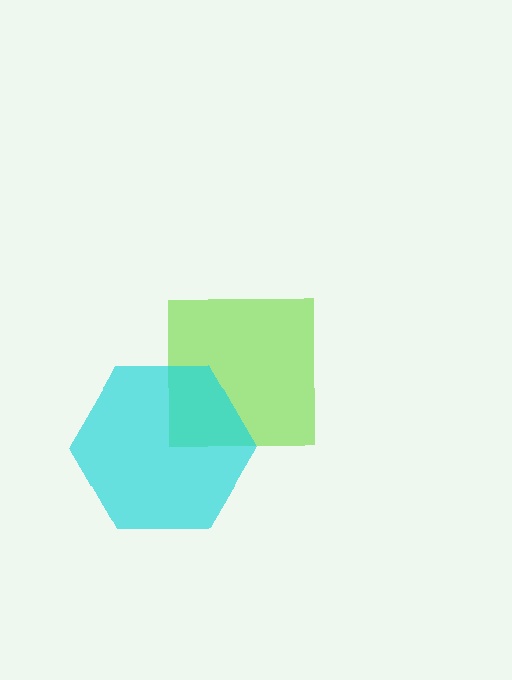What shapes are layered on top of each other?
The layered shapes are: a lime square, a cyan hexagon.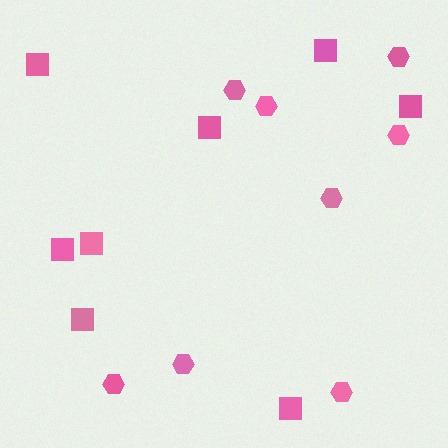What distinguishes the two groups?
There are 2 groups: one group of squares (8) and one group of hexagons (8).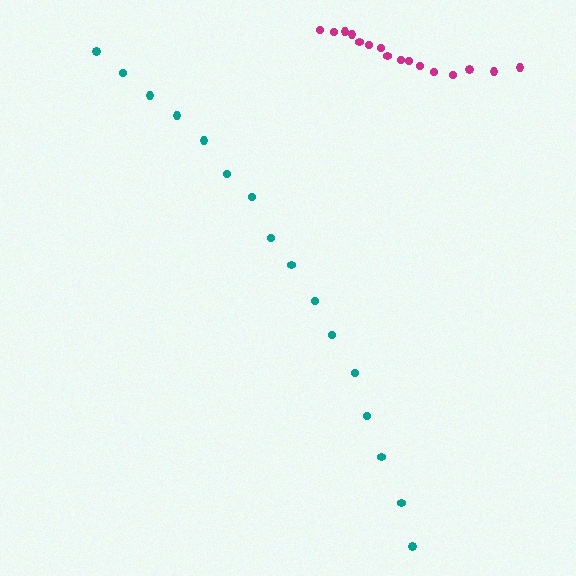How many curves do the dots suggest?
There are 2 distinct paths.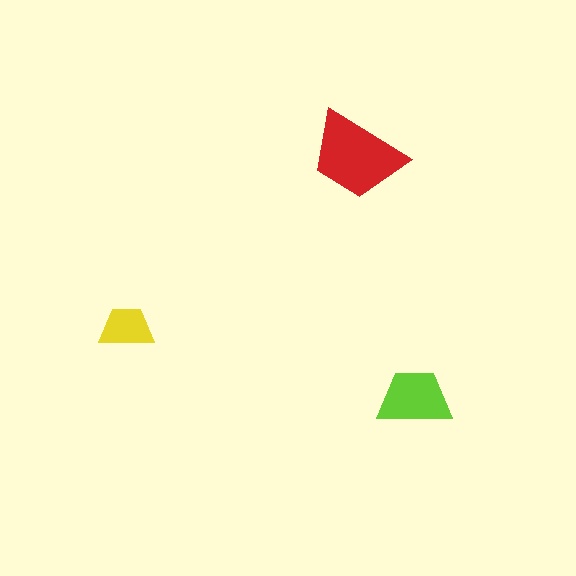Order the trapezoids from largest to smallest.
the red one, the lime one, the yellow one.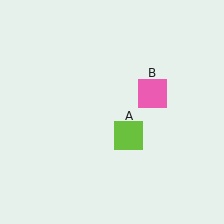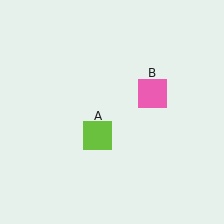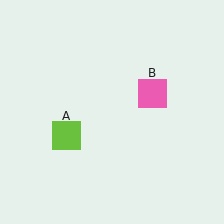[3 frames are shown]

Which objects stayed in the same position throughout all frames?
Pink square (object B) remained stationary.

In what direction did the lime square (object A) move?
The lime square (object A) moved left.